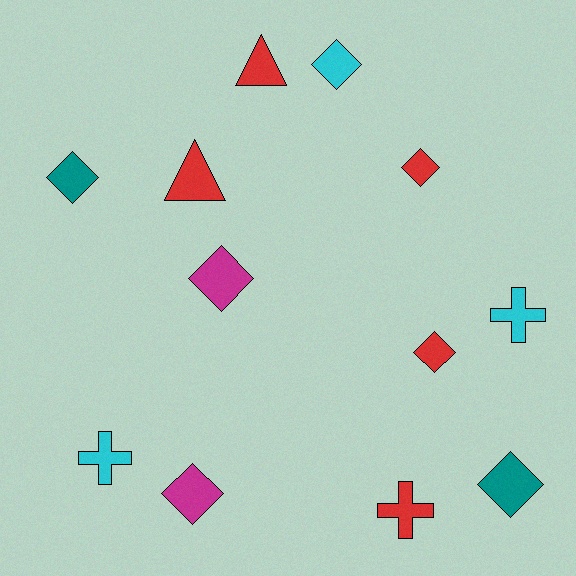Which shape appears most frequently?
Diamond, with 7 objects.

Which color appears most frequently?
Red, with 5 objects.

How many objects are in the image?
There are 12 objects.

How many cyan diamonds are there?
There is 1 cyan diamond.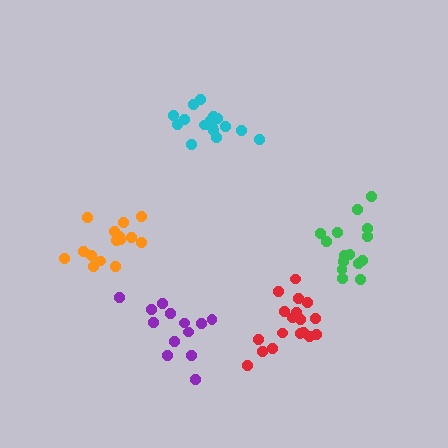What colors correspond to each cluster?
The clusters are colored: cyan, red, green, purple, orange.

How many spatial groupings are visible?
There are 5 spatial groupings.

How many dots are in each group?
Group 1: 16 dots, Group 2: 18 dots, Group 3: 16 dots, Group 4: 13 dots, Group 5: 15 dots (78 total).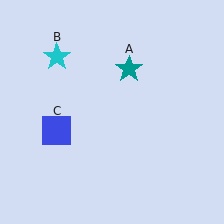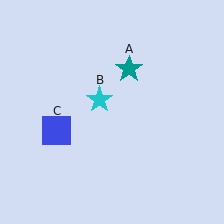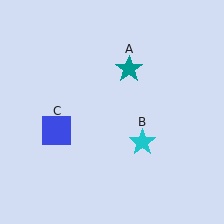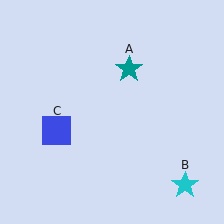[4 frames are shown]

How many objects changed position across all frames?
1 object changed position: cyan star (object B).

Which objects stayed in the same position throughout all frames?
Teal star (object A) and blue square (object C) remained stationary.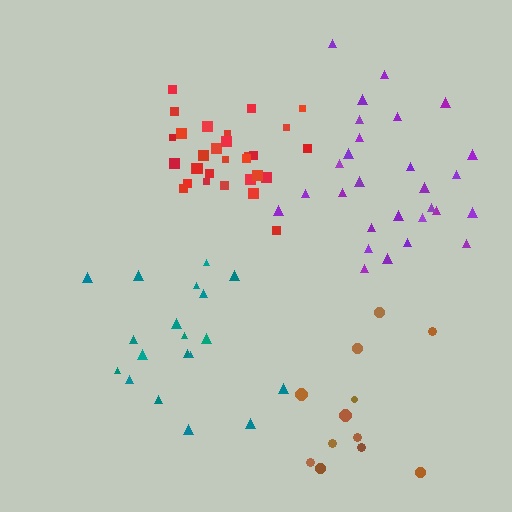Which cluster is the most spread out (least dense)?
Brown.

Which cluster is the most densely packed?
Red.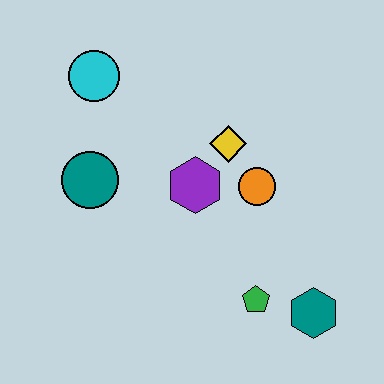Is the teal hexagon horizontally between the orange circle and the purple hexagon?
No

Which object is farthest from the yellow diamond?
The teal hexagon is farthest from the yellow diamond.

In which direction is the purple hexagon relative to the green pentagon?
The purple hexagon is above the green pentagon.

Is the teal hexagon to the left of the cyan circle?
No